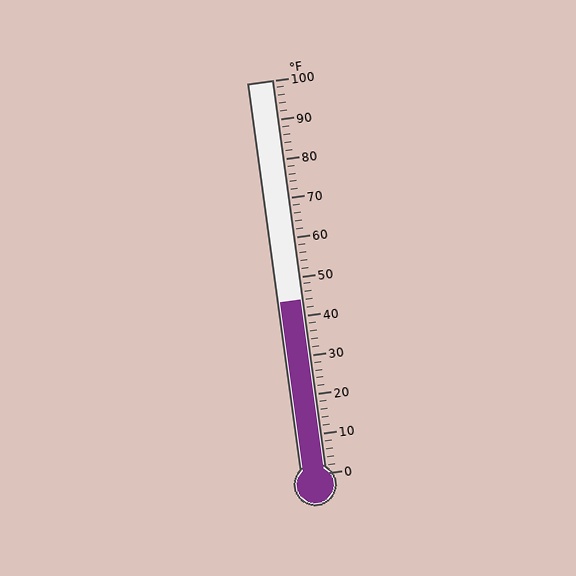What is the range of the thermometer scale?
The thermometer scale ranges from 0°F to 100°F.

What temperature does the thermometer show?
The thermometer shows approximately 44°F.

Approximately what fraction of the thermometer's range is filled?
The thermometer is filled to approximately 45% of its range.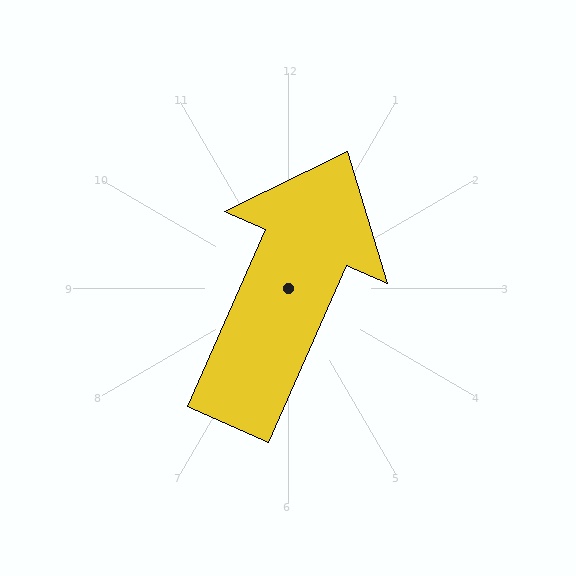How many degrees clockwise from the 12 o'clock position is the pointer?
Approximately 24 degrees.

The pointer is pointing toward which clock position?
Roughly 1 o'clock.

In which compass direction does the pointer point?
Northeast.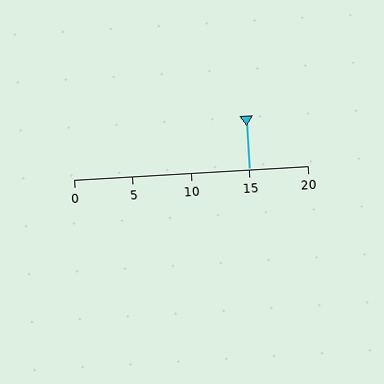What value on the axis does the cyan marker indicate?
The marker indicates approximately 15.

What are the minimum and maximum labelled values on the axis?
The axis runs from 0 to 20.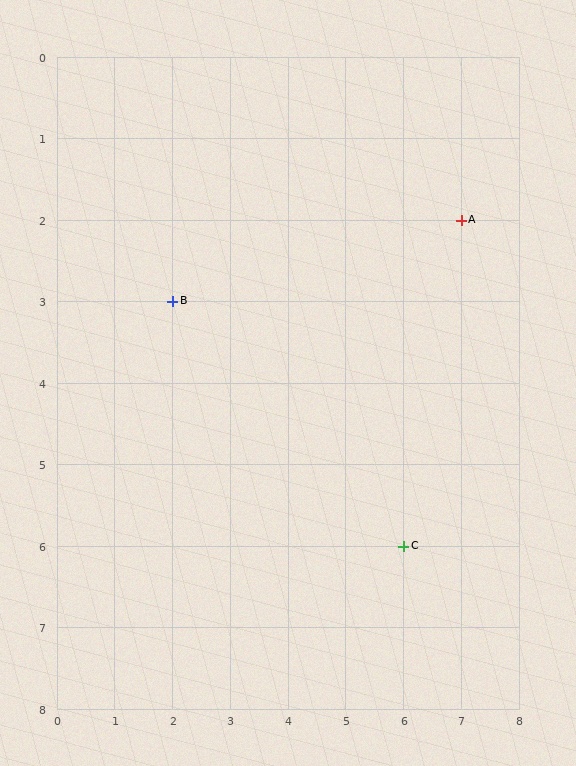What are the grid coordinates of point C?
Point C is at grid coordinates (6, 6).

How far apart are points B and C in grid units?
Points B and C are 4 columns and 3 rows apart (about 5.0 grid units diagonally).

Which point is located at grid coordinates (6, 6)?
Point C is at (6, 6).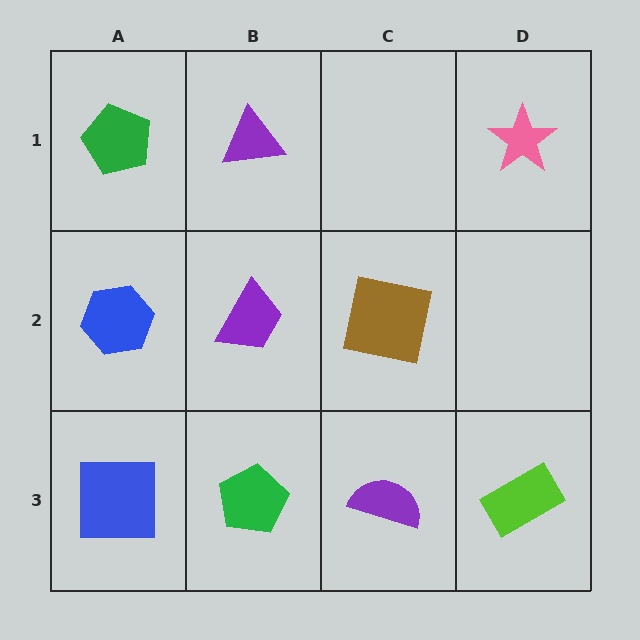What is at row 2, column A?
A blue hexagon.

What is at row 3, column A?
A blue square.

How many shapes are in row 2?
3 shapes.